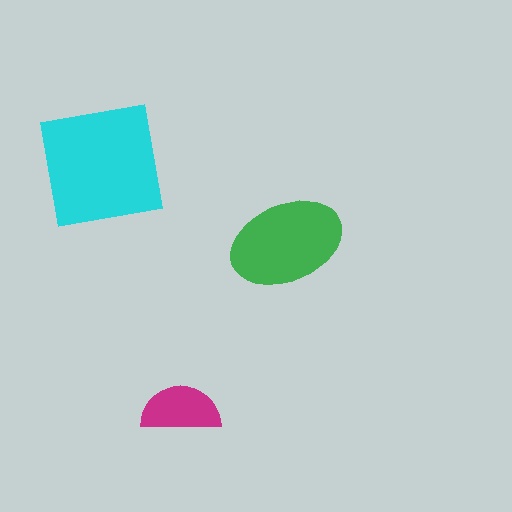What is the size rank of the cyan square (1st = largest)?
1st.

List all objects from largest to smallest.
The cyan square, the green ellipse, the magenta semicircle.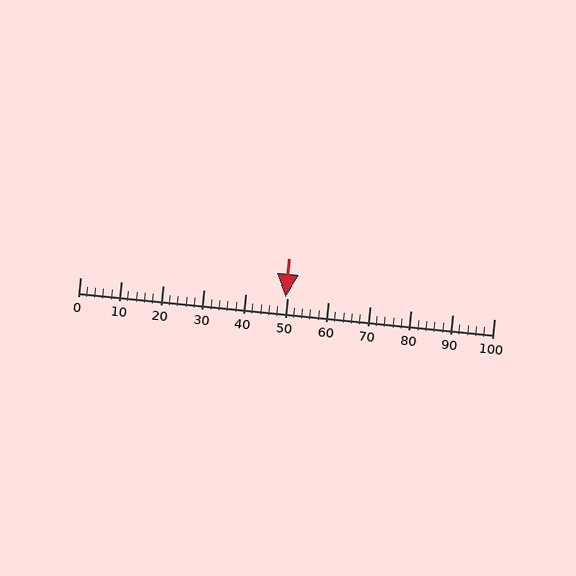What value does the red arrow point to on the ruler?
The red arrow points to approximately 50.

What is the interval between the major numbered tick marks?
The major tick marks are spaced 10 units apart.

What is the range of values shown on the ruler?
The ruler shows values from 0 to 100.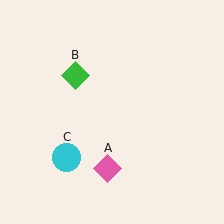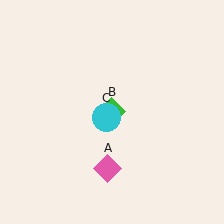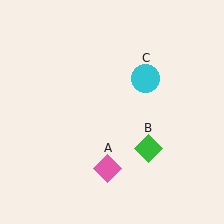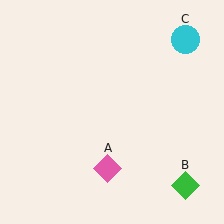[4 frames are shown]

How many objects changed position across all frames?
2 objects changed position: green diamond (object B), cyan circle (object C).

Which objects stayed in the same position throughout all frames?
Pink diamond (object A) remained stationary.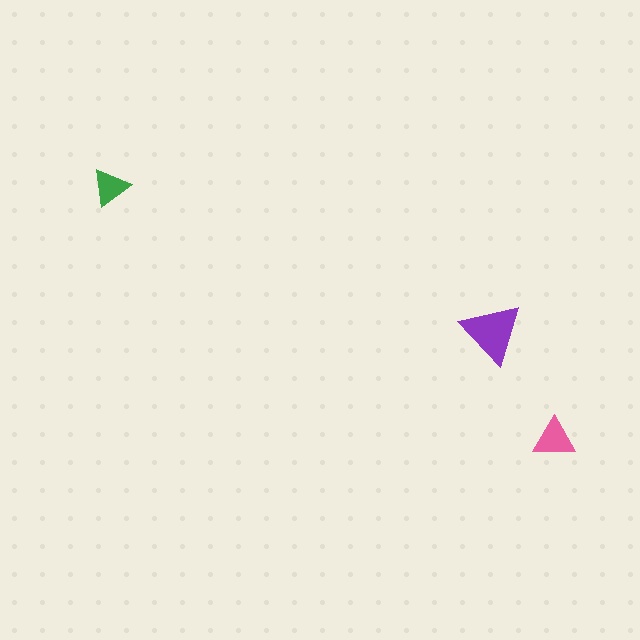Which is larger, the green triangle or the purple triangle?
The purple one.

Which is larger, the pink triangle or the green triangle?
The pink one.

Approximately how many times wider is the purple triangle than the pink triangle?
About 1.5 times wider.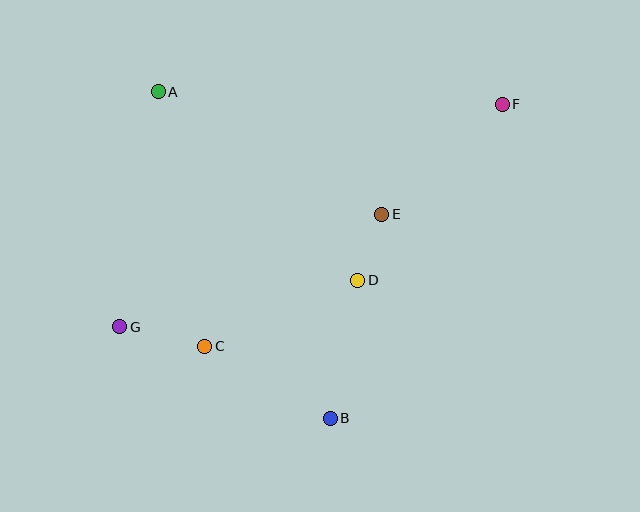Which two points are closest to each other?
Points D and E are closest to each other.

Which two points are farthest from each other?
Points F and G are farthest from each other.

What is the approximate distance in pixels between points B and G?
The distance between B and G is approximately 230 pixels.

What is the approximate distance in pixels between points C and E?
The distance between C and E is approximately 221 pixels.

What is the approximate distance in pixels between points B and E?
The distance between B and E is approximately 211 pixels.